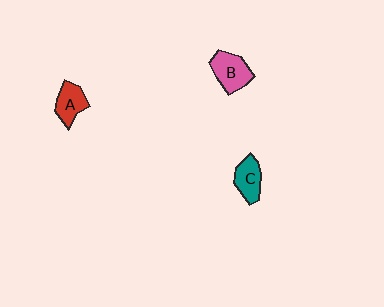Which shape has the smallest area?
Shape A (red).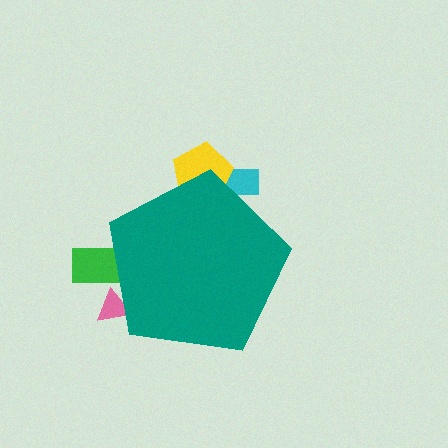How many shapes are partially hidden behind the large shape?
4 shapes are partially hidden.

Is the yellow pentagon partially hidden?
Yes, the yellow pentagon is partially hidden behind the teal pentagon.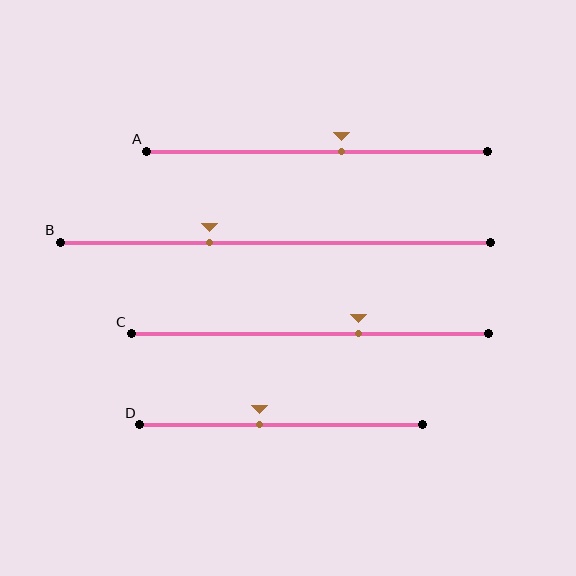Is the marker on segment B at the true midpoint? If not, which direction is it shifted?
No, the marker on segment B is shifted to the left by about 15% of the segment length.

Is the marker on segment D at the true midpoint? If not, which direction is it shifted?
No, the marker on segment D is shifted to the left by about 7% of the segment length.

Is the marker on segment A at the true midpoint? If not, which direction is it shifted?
No, the marker on segment A is shifted to the right by about 7% of the segment length.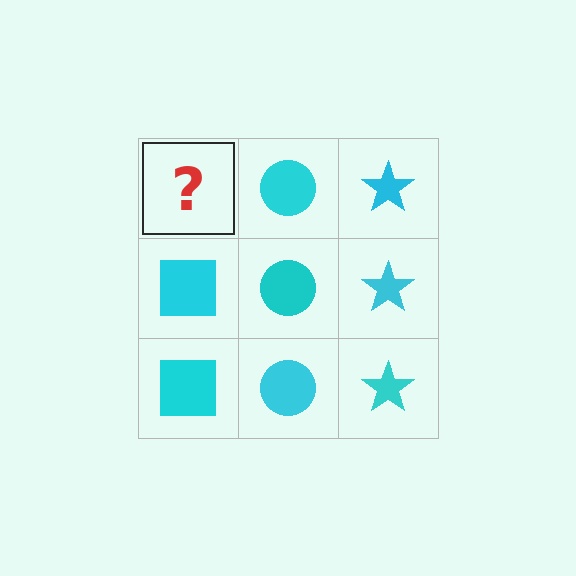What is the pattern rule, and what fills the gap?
The rule is that each column has a consistent shape. The gap should be filled with a cyan square.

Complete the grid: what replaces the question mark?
The question mark should be replaced with a cyan square.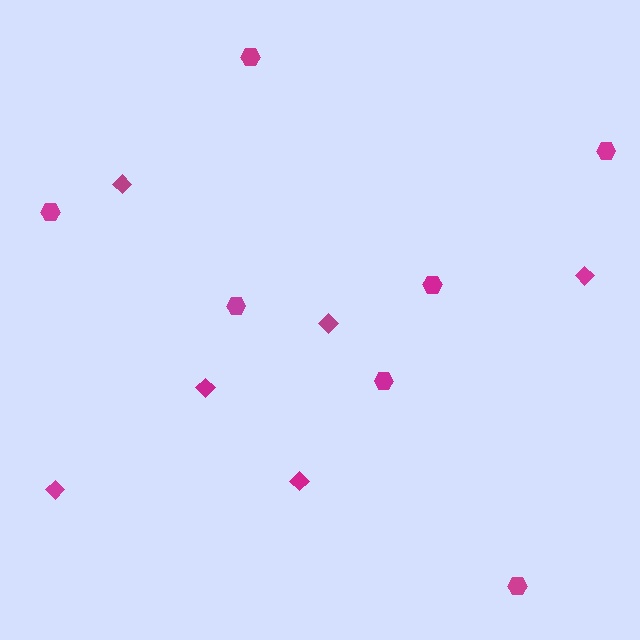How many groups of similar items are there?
There are 2 groups: one group of diamonds (6) and one group of hexagons (7).